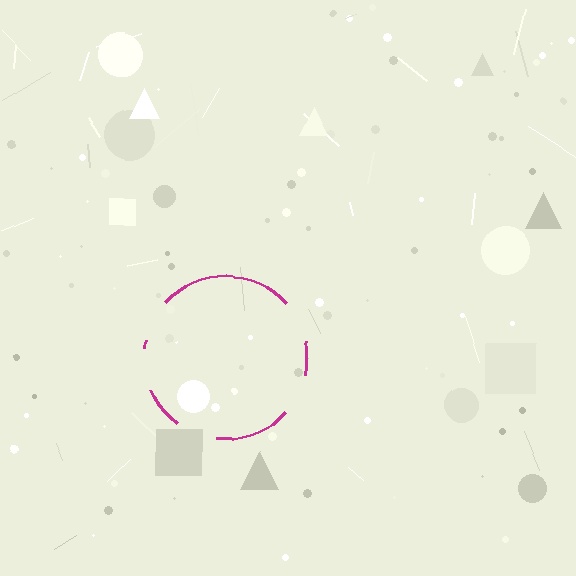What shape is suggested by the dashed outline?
The dashed outline suggests a circle.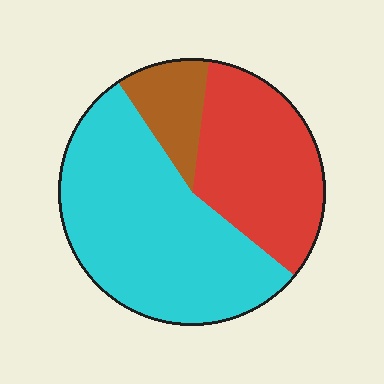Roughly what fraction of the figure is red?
Red takes up about one third (1/3) of the figure.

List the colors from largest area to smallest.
From largest to smallest: cyan, red, brown.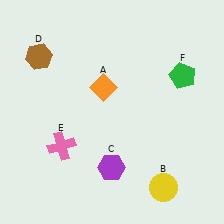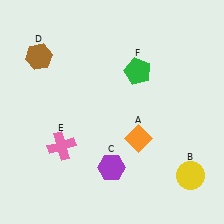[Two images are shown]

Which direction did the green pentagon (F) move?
The green pentagon (F) moved left.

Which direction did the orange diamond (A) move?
The orange diamond (A) moved down.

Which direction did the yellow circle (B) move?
The yellow circle (B) moved right.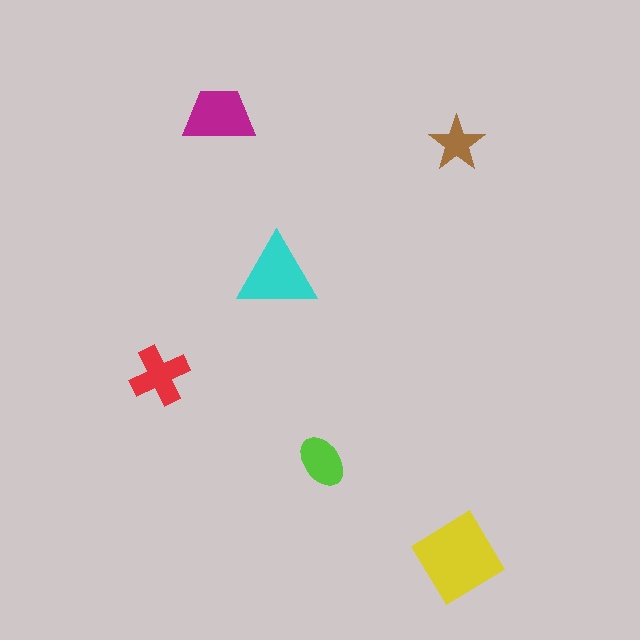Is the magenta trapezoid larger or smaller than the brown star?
Larger.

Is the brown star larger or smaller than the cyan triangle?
Smaller.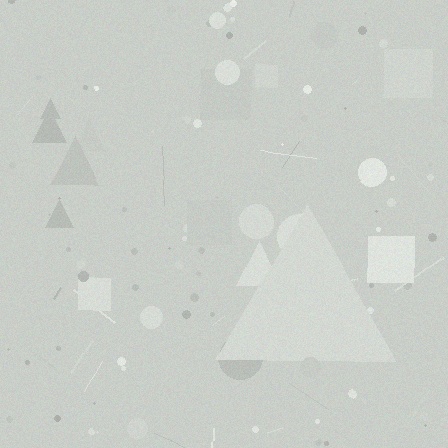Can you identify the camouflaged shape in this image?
The camouflaged shape is a triangle.